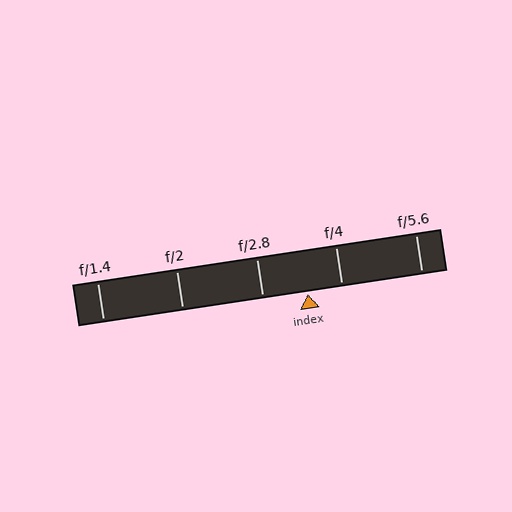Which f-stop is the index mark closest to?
The index mark is closest to f/4.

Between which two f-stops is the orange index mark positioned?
The index mark is between f/2.8 and f/4.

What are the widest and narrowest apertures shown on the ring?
The widest aperture shown is f/1.4 and the narrowest is f/5.6.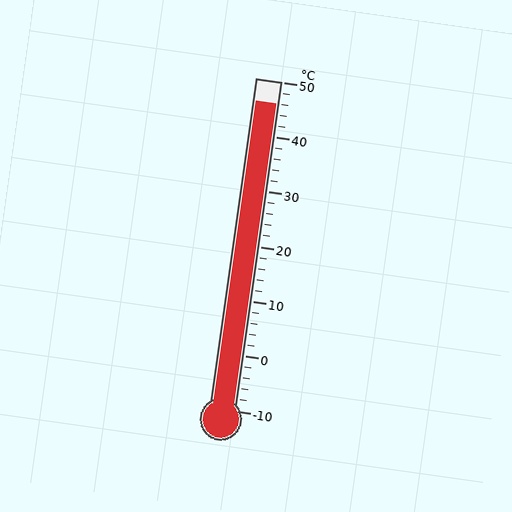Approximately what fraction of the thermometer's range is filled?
The thermometer is filled to approximately 95% of its range.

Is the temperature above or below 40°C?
The temperature is above 40°C.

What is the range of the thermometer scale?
The thermometer scale ranges from -10°C to 50°C.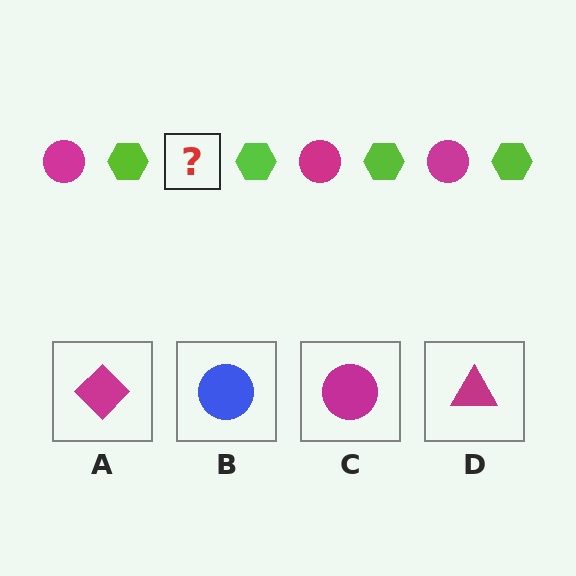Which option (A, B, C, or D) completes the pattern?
C.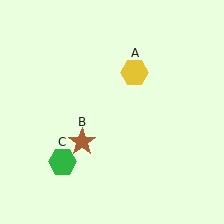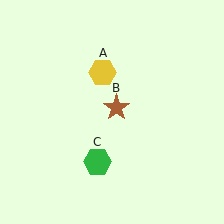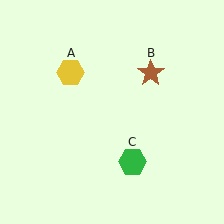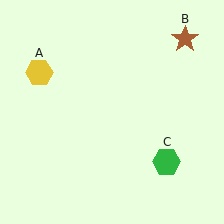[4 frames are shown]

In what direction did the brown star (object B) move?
The brown star (object B) moved up and to the right.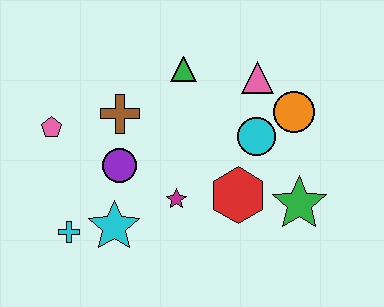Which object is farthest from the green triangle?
The cyan cross is farthest from the green triangle.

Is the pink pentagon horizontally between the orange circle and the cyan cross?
No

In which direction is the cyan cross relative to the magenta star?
The cyan cross is to the left of the magenta star.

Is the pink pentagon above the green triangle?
No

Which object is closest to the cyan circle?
The orange circle is closest to the cyan circle.